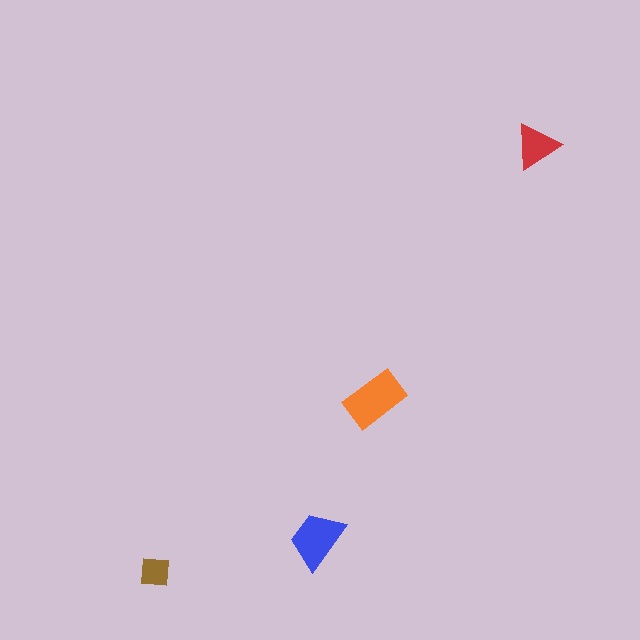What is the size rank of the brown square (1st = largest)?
4th.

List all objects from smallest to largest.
The brown square, the red triangle, the blue trapezoid, the orange rectangle.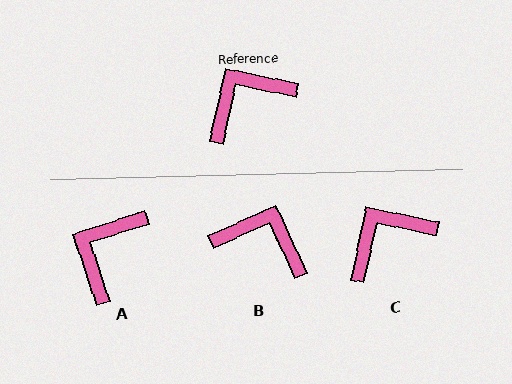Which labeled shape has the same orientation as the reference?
C.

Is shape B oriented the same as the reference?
No, it is off by about 54 degrees.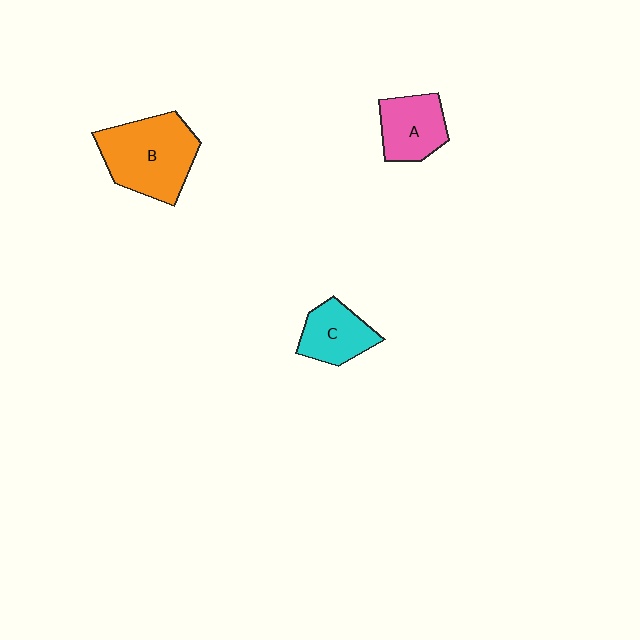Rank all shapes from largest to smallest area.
From largest to smallest: B (orange), A (pink), C (cyan).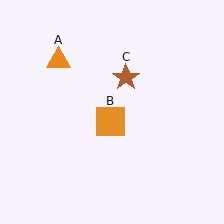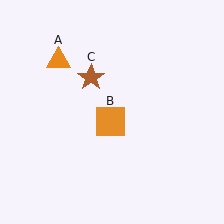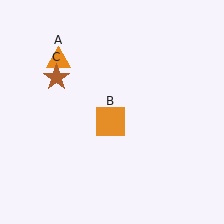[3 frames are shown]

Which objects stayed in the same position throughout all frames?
Orange triangle (object A) and orange square (object B) remained stationary.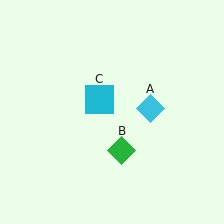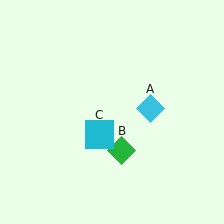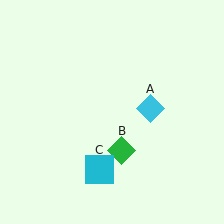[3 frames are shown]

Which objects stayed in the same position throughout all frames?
Cyan diamond (object A) and green diamond (object B) remained stationary.